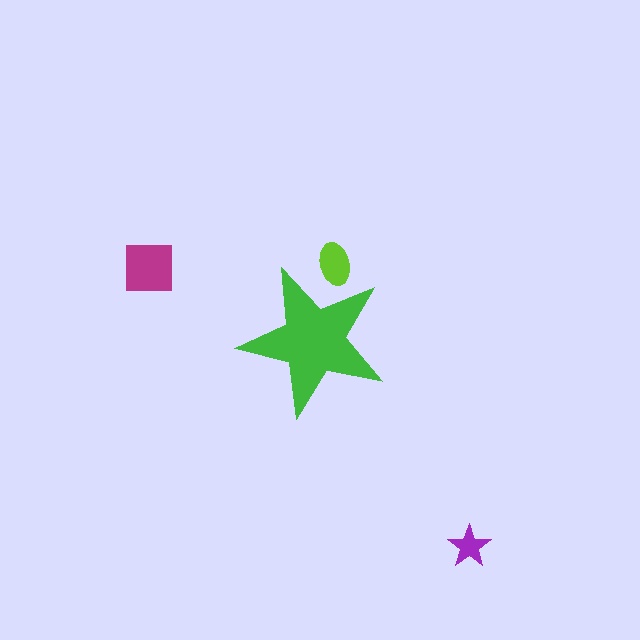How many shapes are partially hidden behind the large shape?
1 shape is partially hidden.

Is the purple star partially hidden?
No, the purple star is fully visible.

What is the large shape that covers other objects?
A green star.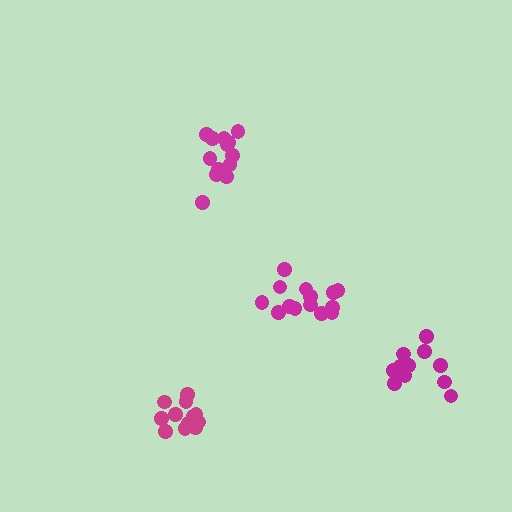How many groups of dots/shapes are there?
There are 4 groups.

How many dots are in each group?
Group 1: 14 dots, Group 2: 14 dots, Group 3: 12 dots, Group 4: 12 dots (52 total).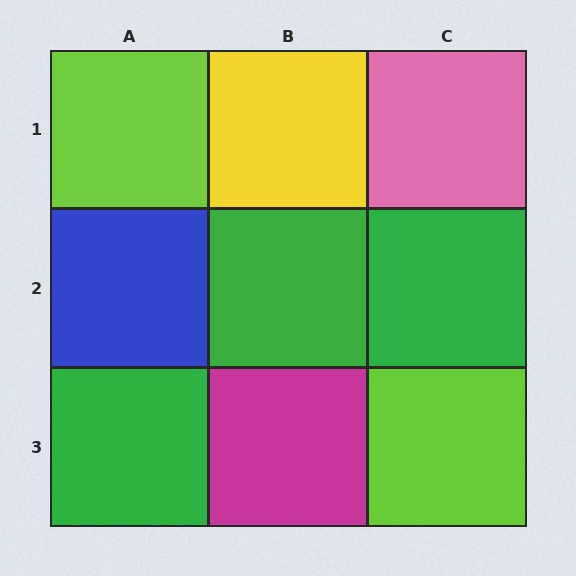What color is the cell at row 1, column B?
Yellow.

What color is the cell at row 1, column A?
Lime.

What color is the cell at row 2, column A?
Blue.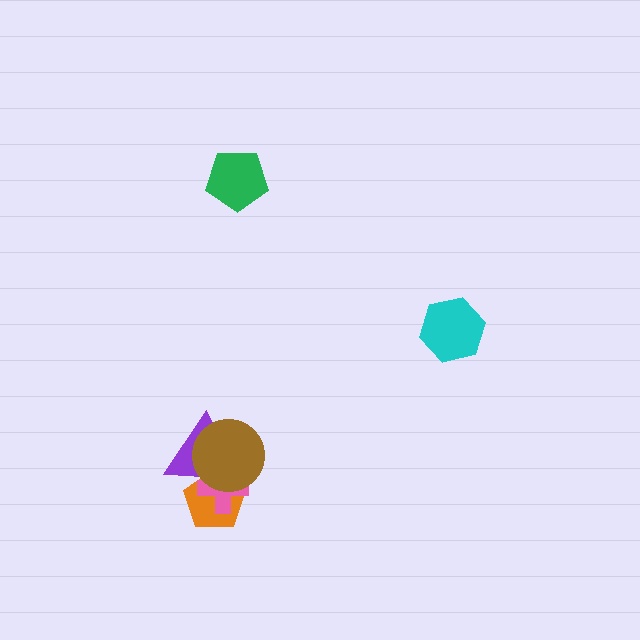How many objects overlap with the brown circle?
3 objects overlap with the brown circle.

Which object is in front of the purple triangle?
The brown circle is in front of the purple triangle.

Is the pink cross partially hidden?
Yes, it is partially covered by another shape.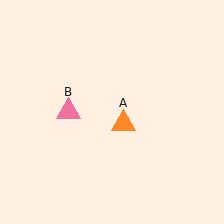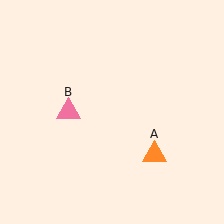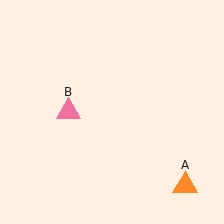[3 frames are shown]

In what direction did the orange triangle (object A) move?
The orange triangle (object A) moved down and to the right.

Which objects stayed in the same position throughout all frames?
Pink triangle (object B) remained stationary.